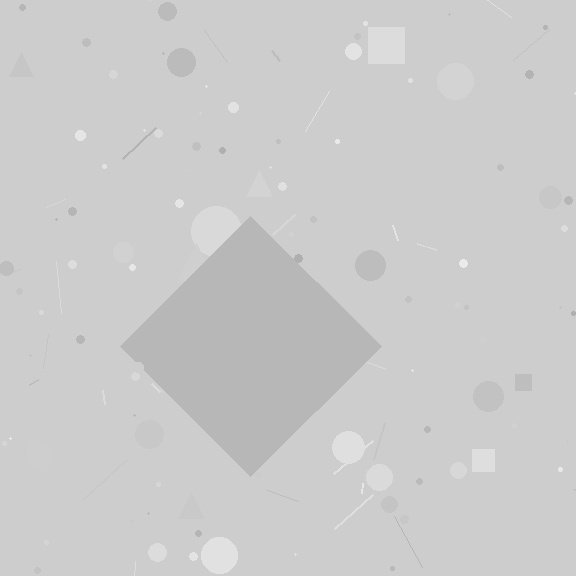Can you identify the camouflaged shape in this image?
The camouflaged shape is a diamond.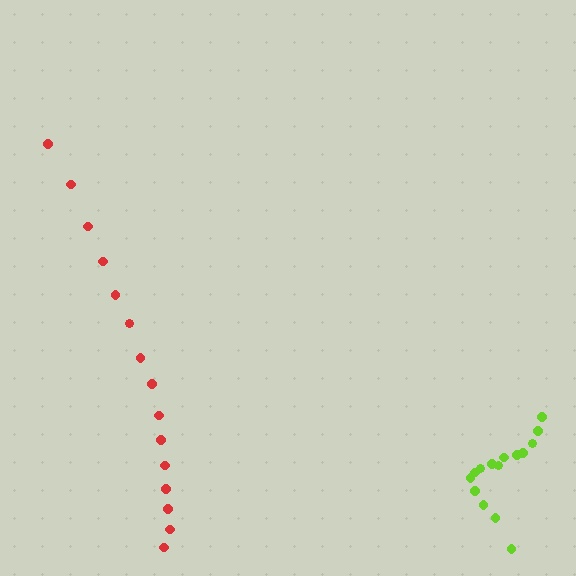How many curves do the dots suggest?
There are 2 distinct paths.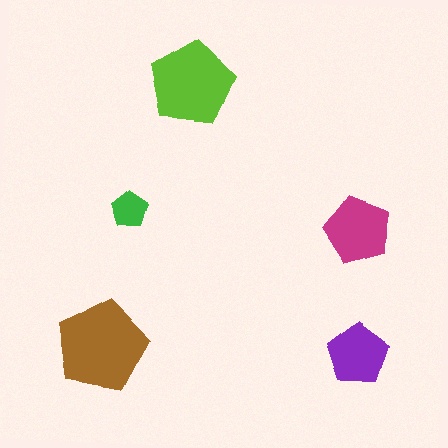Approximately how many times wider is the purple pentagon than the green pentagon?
About 1.5 times wider.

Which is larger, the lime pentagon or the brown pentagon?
The brown one.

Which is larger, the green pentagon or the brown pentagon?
The brown one.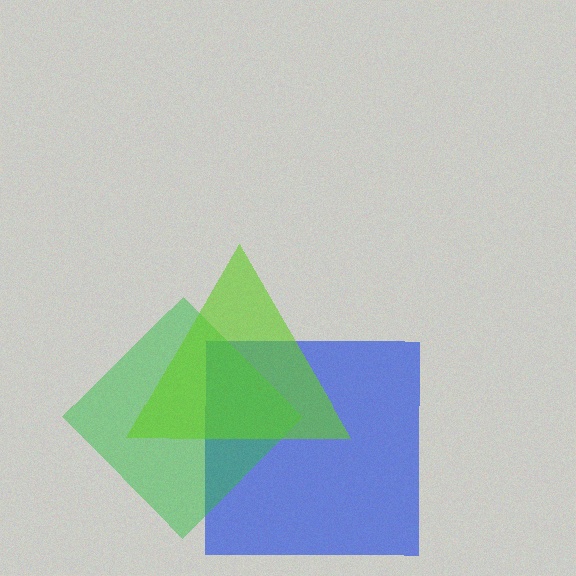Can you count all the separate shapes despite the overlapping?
Yes, there are 3 separate shapes.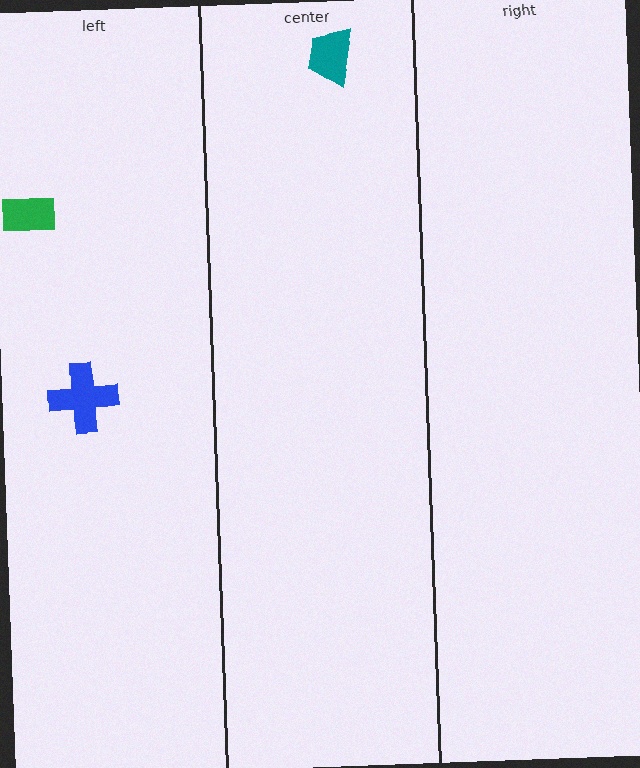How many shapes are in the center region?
1.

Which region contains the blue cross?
The left region.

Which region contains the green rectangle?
The left region.